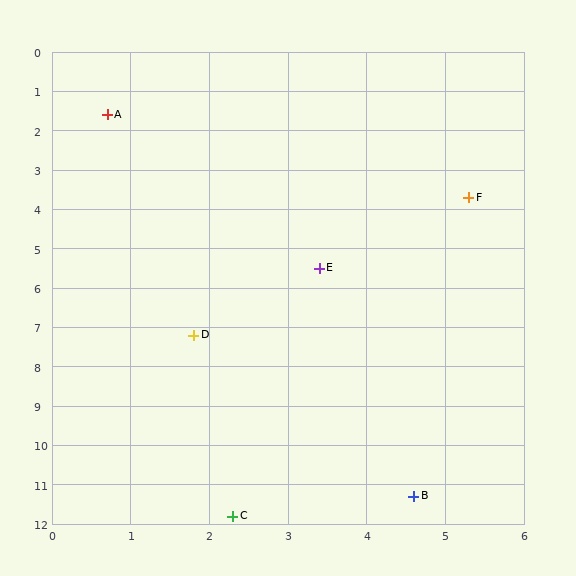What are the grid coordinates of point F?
Point F is at approximately (5.3, 3.7).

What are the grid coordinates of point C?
Point C is at approximately (2.3, 11.8).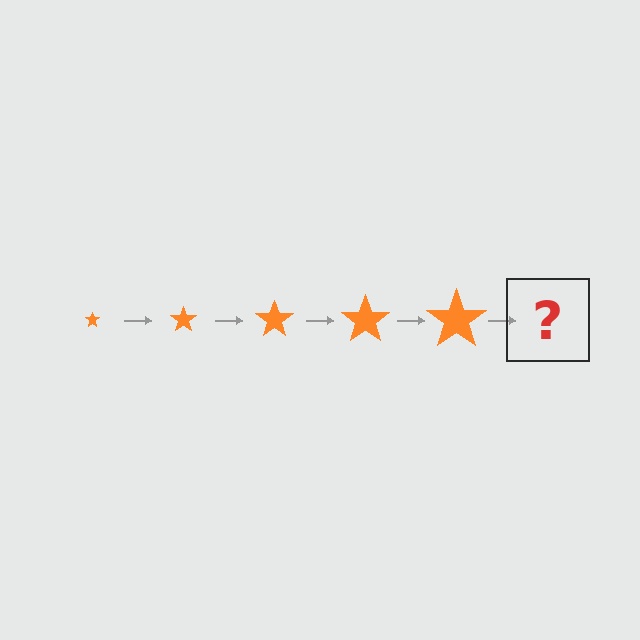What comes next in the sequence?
The next element should be an orange star, larger than the previous one.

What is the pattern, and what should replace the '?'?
The pattern is that the star gets progressively larger each step. The '?' should be an orange star, larger than the previous one.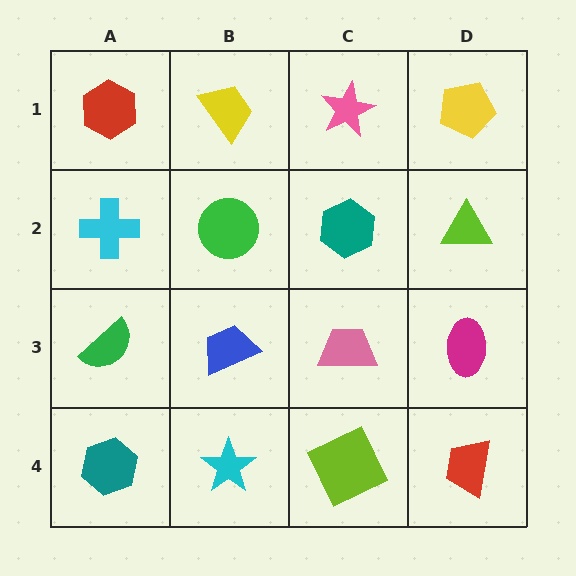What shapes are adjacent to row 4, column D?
A magenta ellipse (row 3, column D), a lime square (row 4, column C).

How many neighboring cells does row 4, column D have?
2.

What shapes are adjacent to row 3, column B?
A green circle (row 2, column B), a cyan star (row 4, column B), a green semicircle (row 3, column A), a pink trapezoid (row 3, column C).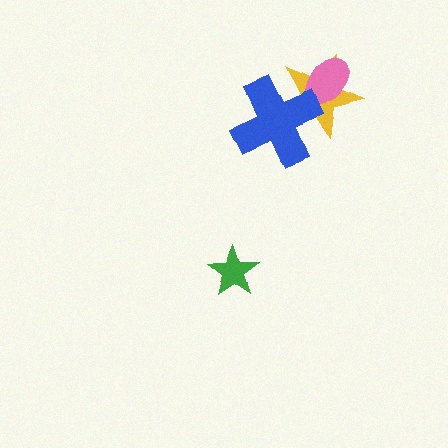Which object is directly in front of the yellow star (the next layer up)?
The pink ellipse is directly in front of the yellow star.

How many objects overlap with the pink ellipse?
2 objects overlap with the pink ellipse.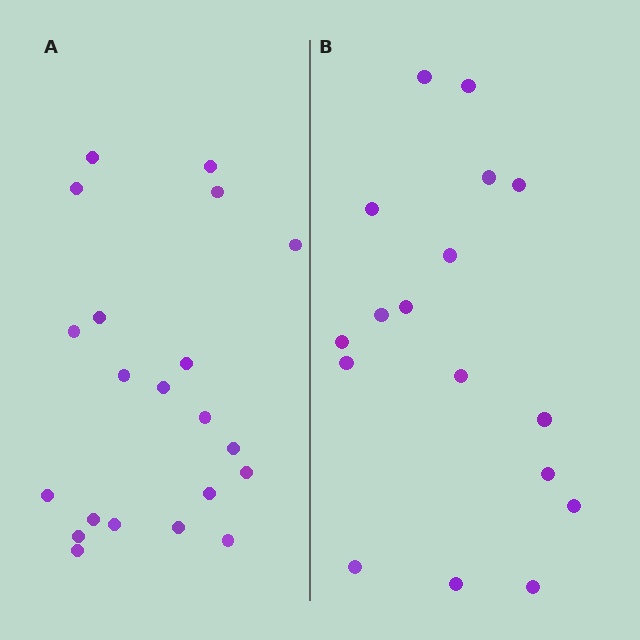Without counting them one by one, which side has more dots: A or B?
Region A (the left region) has more dots.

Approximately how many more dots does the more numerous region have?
Region A has about 4 more dots than region B.